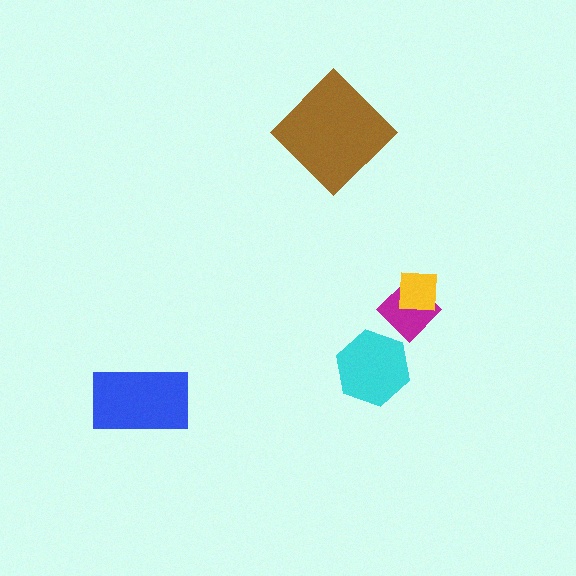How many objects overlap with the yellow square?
1 object overlaps with the yellow square.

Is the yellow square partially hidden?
No, no other shape covers it.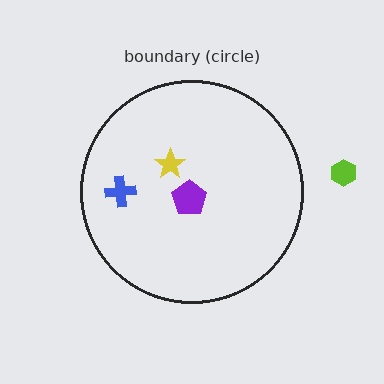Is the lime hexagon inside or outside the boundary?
Outside.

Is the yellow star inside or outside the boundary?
Inside.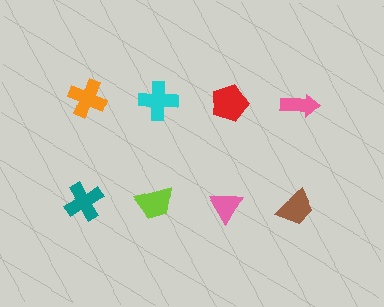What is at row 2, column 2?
A lime trapezoid.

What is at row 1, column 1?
An orange cross.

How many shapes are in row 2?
4 shapes.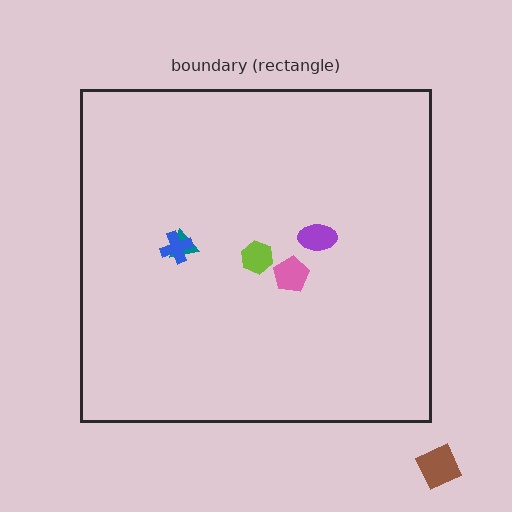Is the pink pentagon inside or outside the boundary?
Inside.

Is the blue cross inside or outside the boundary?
Inside.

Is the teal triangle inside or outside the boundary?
Inside.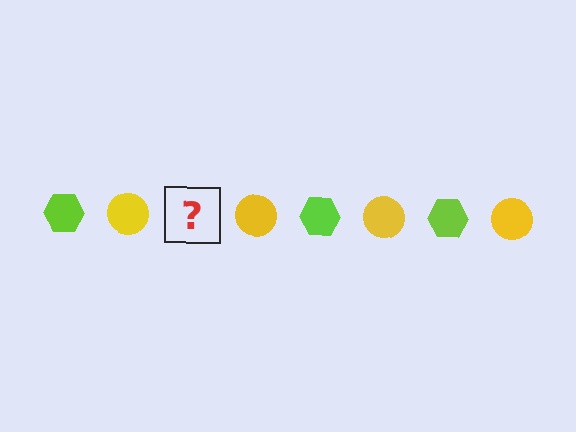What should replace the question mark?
The question mark should be replaced with a lime hexagon.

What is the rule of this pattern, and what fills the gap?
The rule is that the pattern alternates between lime hexagon and yellow circle. The gap should be filled with a lime hexagon.